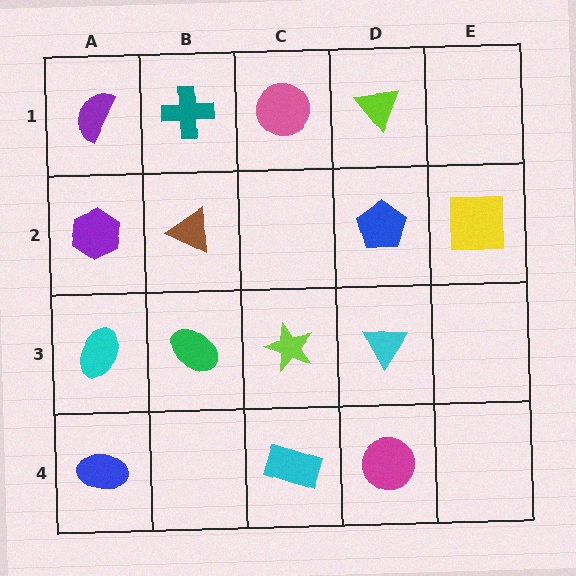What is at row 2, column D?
A blue pentagon.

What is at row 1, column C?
A pink circle.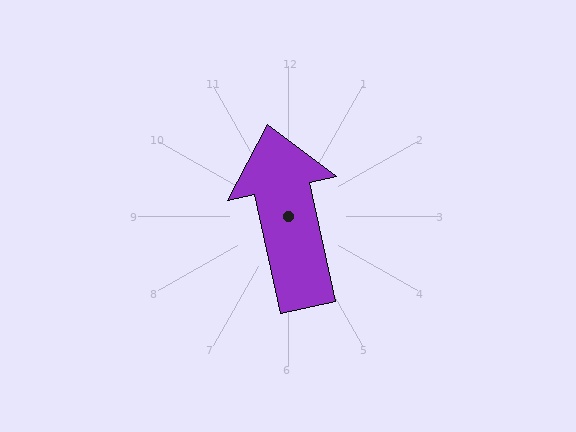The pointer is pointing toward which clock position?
Roughly 12 o'clock.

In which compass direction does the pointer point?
North.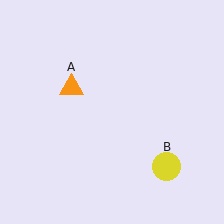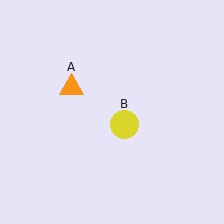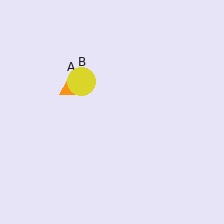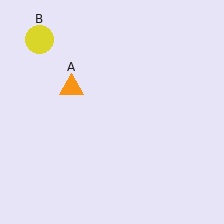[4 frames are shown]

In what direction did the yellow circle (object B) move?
The yellow circle (object B) moved up and to the left.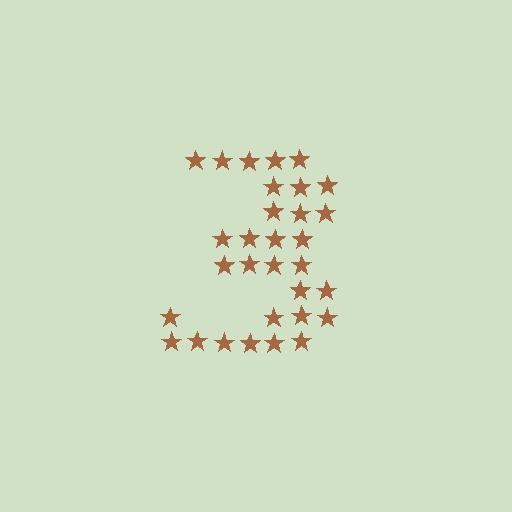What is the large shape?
The large shape is the digit 3.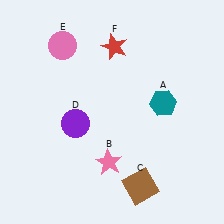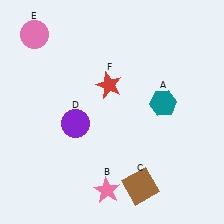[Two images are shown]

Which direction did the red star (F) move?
The red star (F) moved down.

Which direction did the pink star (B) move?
The pink star (B) moved down.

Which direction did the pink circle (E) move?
The pink circle (E) moved left.